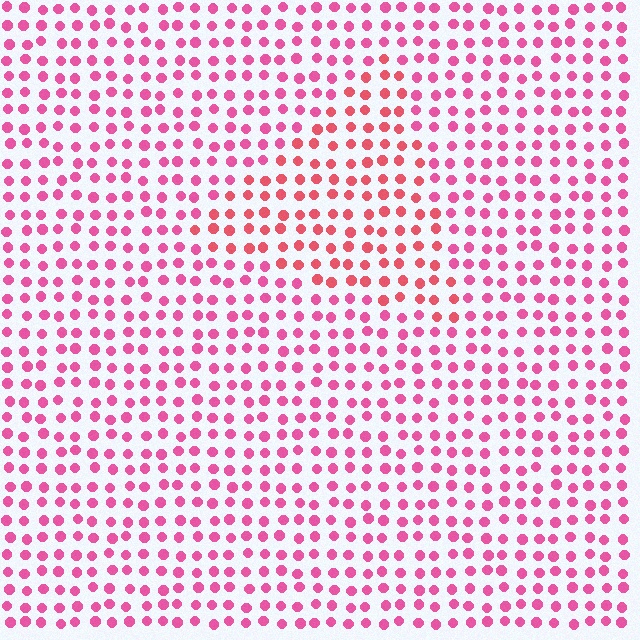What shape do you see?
I see a triangle.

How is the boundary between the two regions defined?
The boundary is defined purely by a slight shift in hue (about 24 degrees). Spacing, size, and orientation are identical on both sides.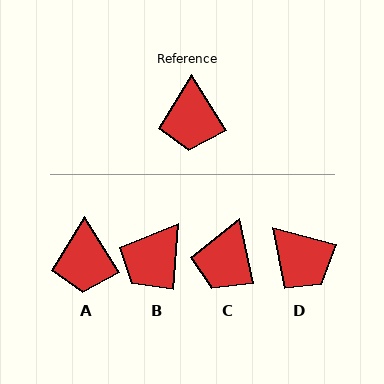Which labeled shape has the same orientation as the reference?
A.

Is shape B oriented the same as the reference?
No, it is off by about 36 degrees.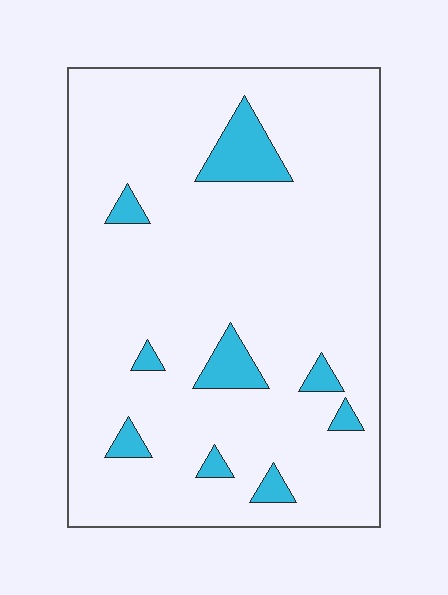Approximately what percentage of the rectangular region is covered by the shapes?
Approximately 10%.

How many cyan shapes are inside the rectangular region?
9.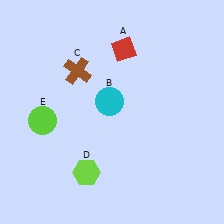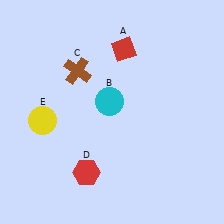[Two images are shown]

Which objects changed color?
D changed from lime to red. E changed from lime to yellow.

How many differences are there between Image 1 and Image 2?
There are 2 differences between the two images.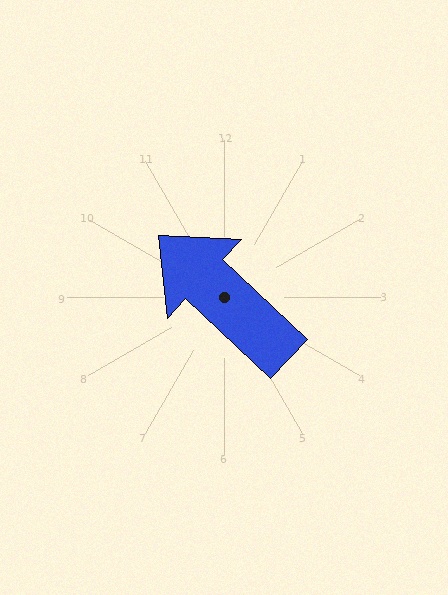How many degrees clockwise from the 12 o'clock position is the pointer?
Approximately 313 degrees.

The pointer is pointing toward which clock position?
Roughly 10 o'clock.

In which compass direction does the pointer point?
Northwest.